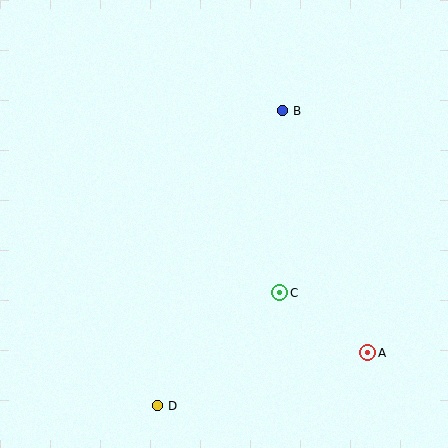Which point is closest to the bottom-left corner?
Point D is closest to the bottom-left corner.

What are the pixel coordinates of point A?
Point A is at (368, 353).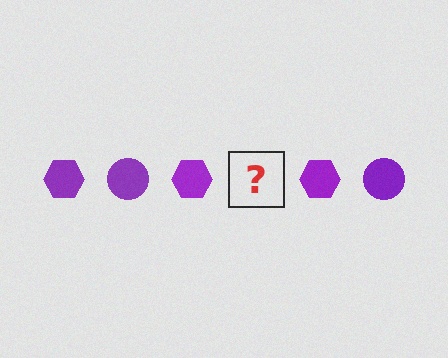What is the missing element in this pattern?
The missing element is a purple circle.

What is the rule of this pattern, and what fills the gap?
The rule is that the pattern cycles through hexagon, circle shapes in purple. The gap should be filled with a purple circle.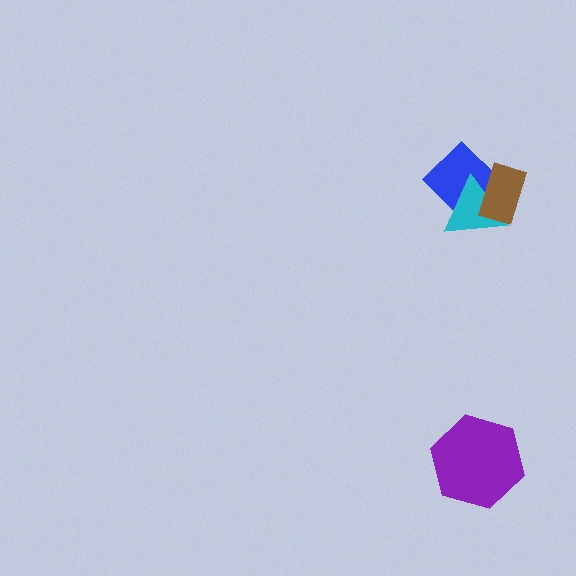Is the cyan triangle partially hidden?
Yes, it is partially covered by another shape.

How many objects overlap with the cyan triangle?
2 objects overlap with the cyan triangle.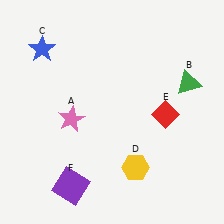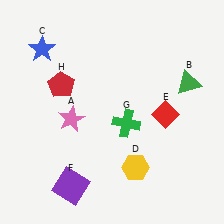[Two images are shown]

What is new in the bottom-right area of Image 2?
A green cross (G) was added in the bottom-right area of Image 2.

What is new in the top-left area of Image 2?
A red pentagon (H) was added in the top-left area of Image 2.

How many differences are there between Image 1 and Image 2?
There are 2 differences between the two images.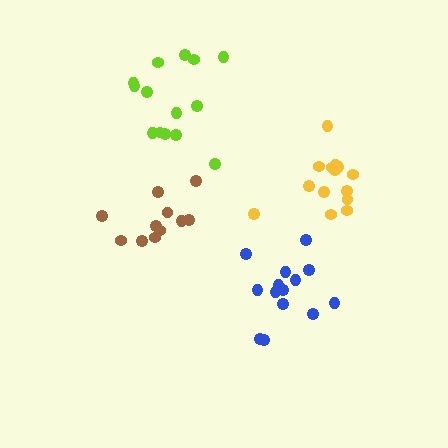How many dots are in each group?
Group 1: 11 dots, Group 2: 14 dots, Group 3: 14 dots, Group 4: 14 dots (53 total).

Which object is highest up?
The lime cluster is topmost.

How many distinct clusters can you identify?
There are 4 distinct clusters.